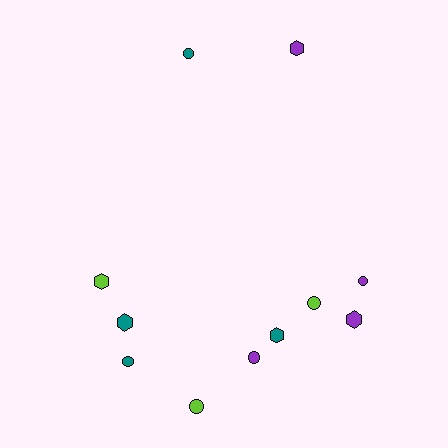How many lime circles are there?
There are 2 lime circles.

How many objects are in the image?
There are 11 objects.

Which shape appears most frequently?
Circle, with 6 objects.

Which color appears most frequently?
Teal, with 4 objects.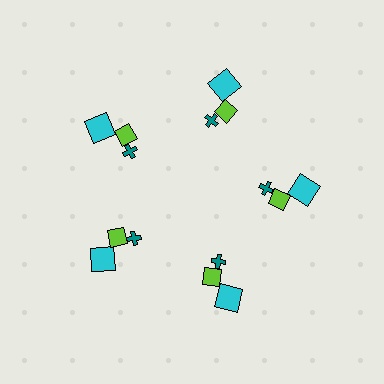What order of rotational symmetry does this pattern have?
This pattern has 5-fold rotational symmetry.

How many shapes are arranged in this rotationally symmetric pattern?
There are 15 shapes, arranged in 5 groups of 3.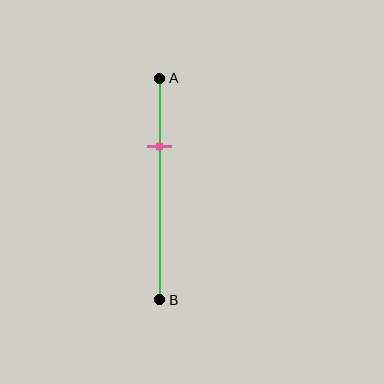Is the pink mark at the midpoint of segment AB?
No, the mark is at about 30% from A, not at the 50% midpoint.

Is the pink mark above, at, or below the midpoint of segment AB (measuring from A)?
The pink mark is above the midpoint of segment AB.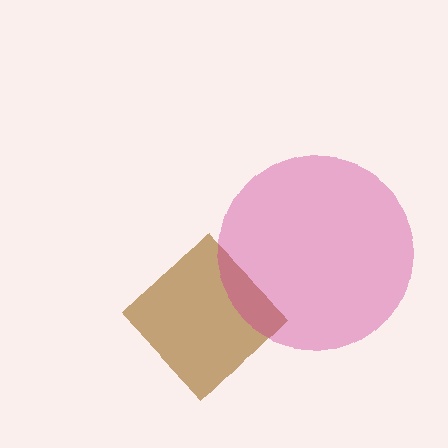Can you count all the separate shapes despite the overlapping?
Yes, there are 2 separate shapes.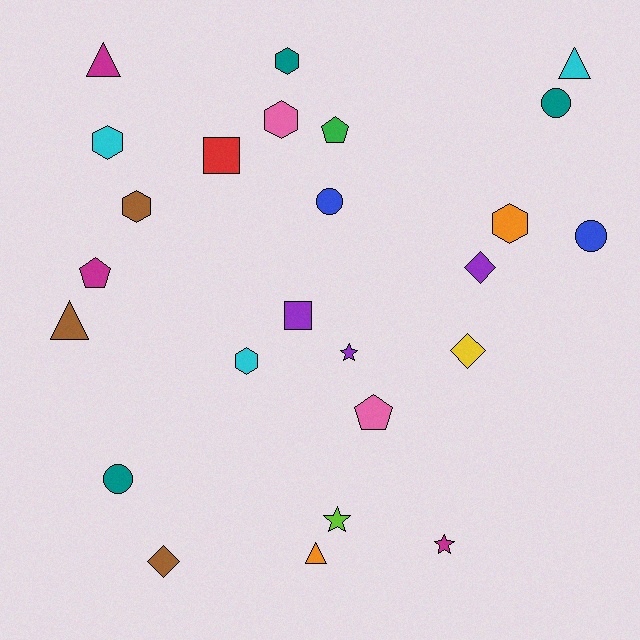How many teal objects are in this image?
There are 3 teal objects.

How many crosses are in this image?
There are no crosses.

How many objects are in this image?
There are 25 objects.